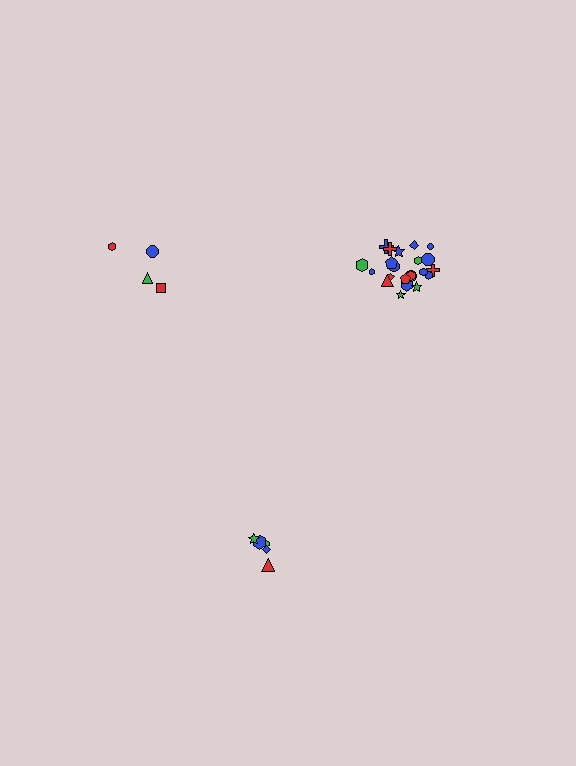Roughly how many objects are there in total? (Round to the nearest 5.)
Roughly 30 objects in total.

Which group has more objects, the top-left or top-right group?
The top-right group.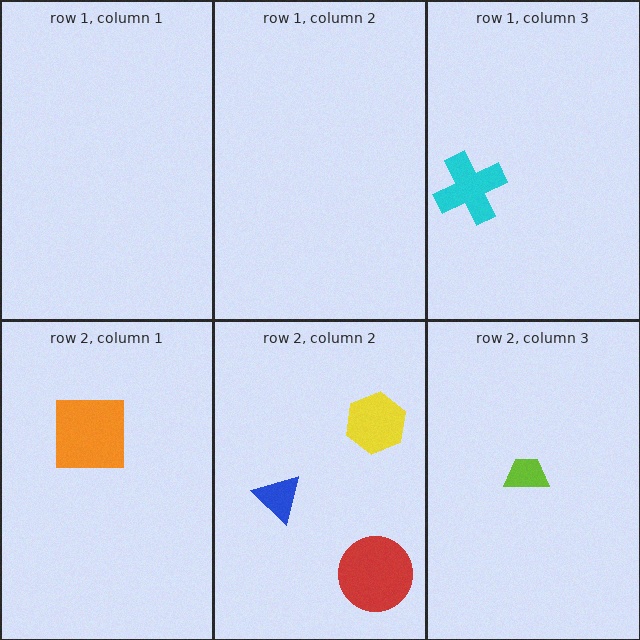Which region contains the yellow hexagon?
The row 2, column 2 region.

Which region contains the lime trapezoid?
The row 2, column 3 region.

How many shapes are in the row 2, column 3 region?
1.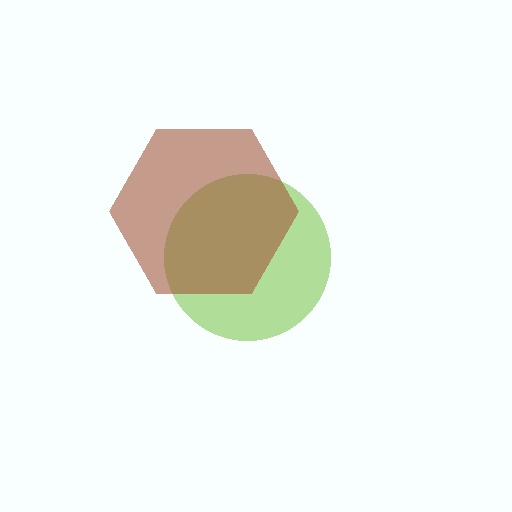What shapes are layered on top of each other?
The layered shapes are: a lime circle, a brown hexagon.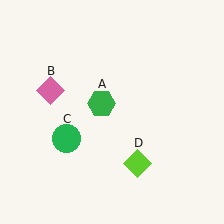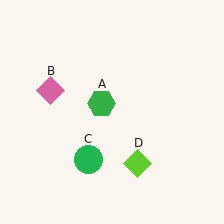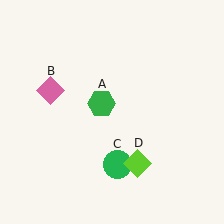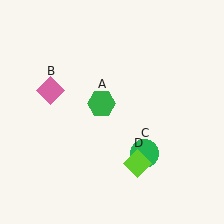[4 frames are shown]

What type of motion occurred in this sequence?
The green circle (object C) rotated counterclockwise around the center of the scene.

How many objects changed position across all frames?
1 object changed position: green circle (object C).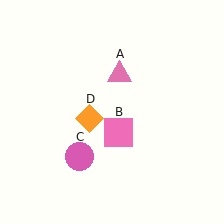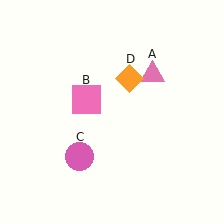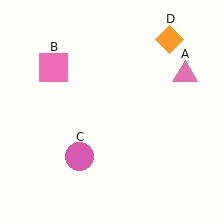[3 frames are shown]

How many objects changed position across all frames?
3 objects changed position: pink triangle (object A), pink square (object B), orange diamond (object D).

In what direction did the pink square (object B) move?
The pink square (object B) moved up and to the left.